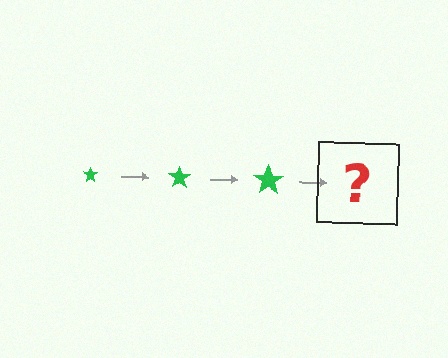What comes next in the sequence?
The next element should be a green star, larger than the previous one.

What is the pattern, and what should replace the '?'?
The pattern is that the star gets progressively larger each step. The '?' should be a green star, larger than the previous one.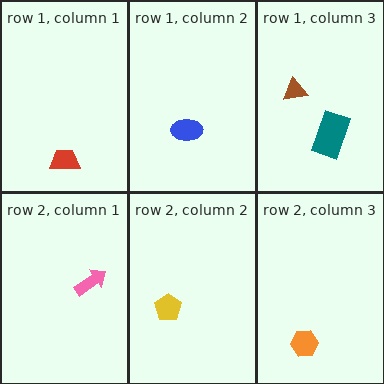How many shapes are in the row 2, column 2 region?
1.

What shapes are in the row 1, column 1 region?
The red trapezoid.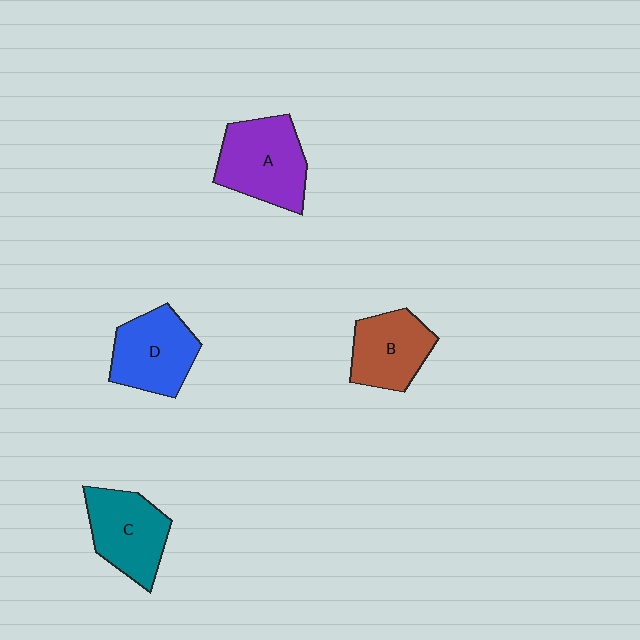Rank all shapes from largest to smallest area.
From largest to smallest: A (purple), D (blue), C (teal), B (brown).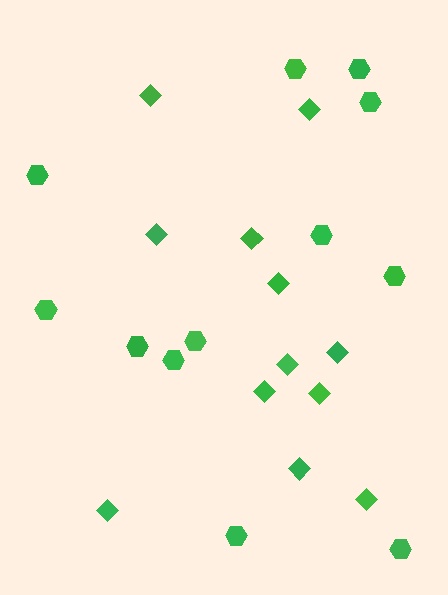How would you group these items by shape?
There are 2 groups: one group of hexagons (12) and one group of diamonds (12).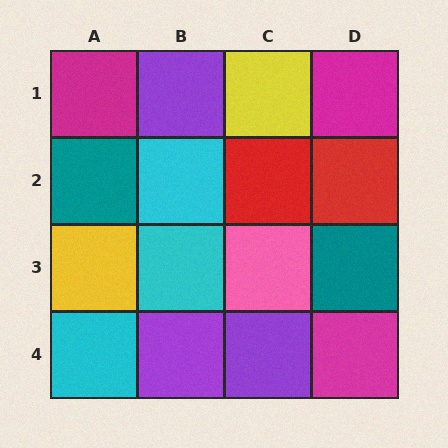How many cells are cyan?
3 cells are cyan.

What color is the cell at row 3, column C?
Pink.